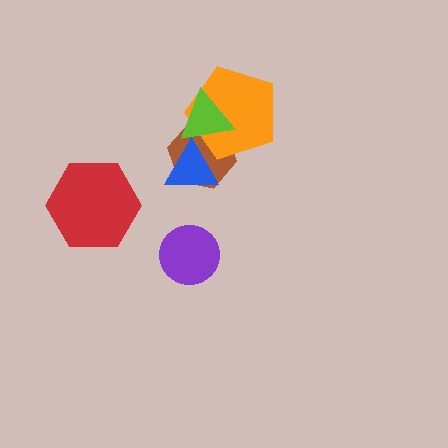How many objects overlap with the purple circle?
0 objects overlap with the purple circle.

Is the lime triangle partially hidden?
No, no other shape covers it.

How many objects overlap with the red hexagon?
0 objects overlap with the red hexagon.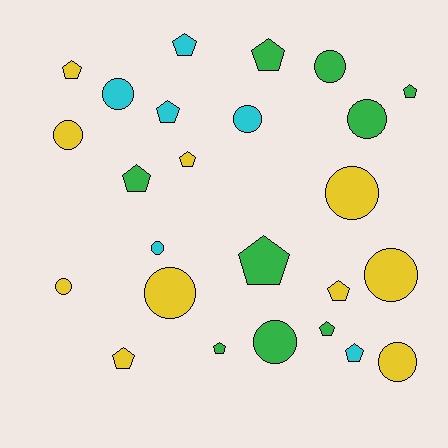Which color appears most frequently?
Yellow, with 10 objects.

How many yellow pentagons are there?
There are 4 yellow pentagons.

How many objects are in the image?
There are 25 objects.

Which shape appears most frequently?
Pentagon, with 13 objects.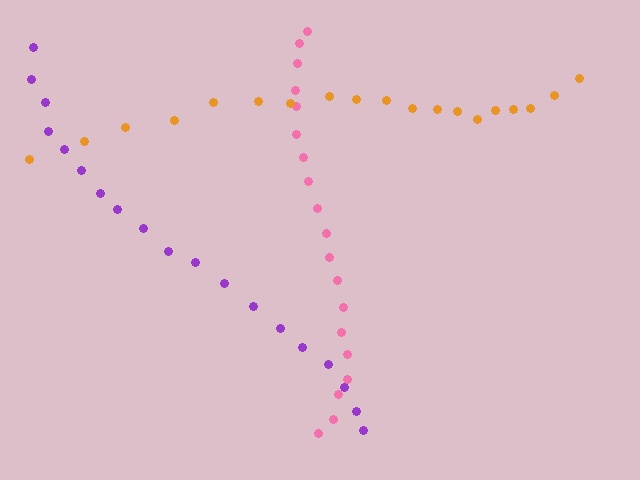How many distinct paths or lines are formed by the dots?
There are 3 distinct paths.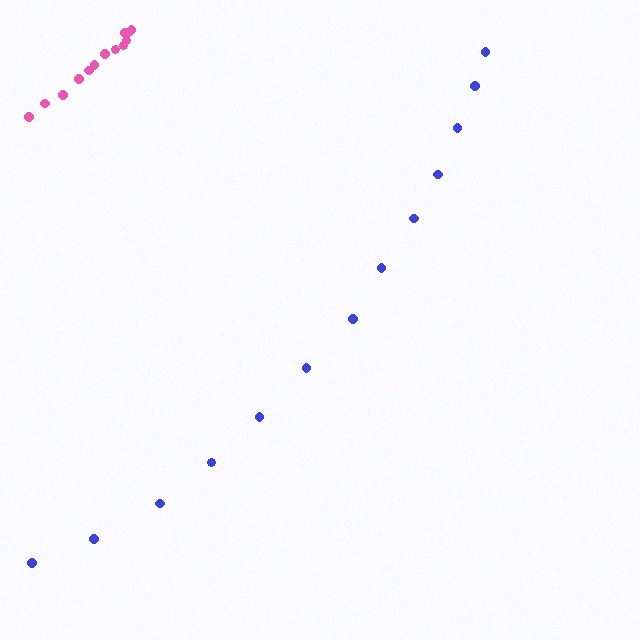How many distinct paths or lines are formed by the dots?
There are 2 distinct paths.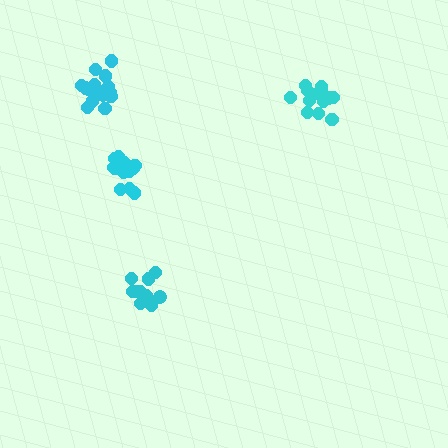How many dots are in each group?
Group 1: 13 dots, Group 2: 17 dots, Group 3: 15 dots, Group 4: 12 dots (57 total).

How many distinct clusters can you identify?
There are 4 distinct clusters.